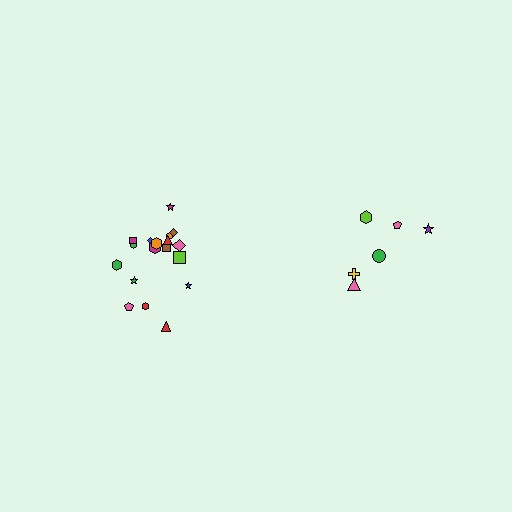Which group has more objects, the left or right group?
The left group.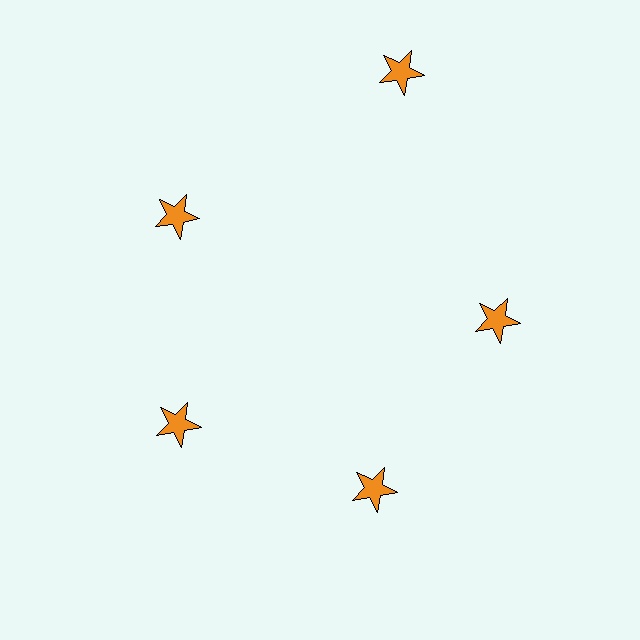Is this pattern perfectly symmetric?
No. The 5 orange stars are arranged in a ring, but one element near the 1 o'clock position is pushed outward from the center, breaking the 5-fold rotational symmetry.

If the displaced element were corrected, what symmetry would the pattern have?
It would have 5-fold rotational symmetry — the pattern would map onto itself every 72 degrees.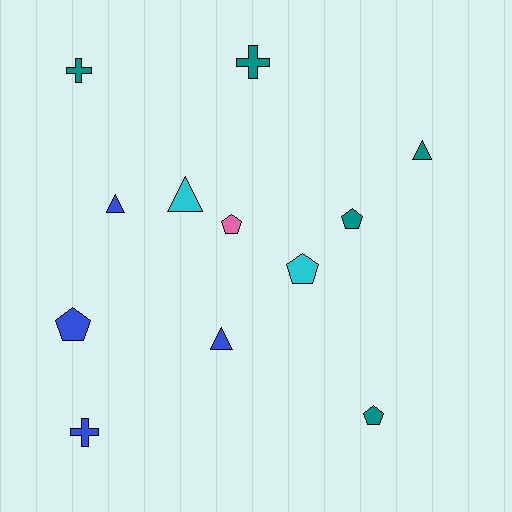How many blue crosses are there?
There is 1 blue cross.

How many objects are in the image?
There are 12 objects.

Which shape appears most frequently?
Pentagon, with 5 objects.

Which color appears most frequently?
Teal, with 5 objects.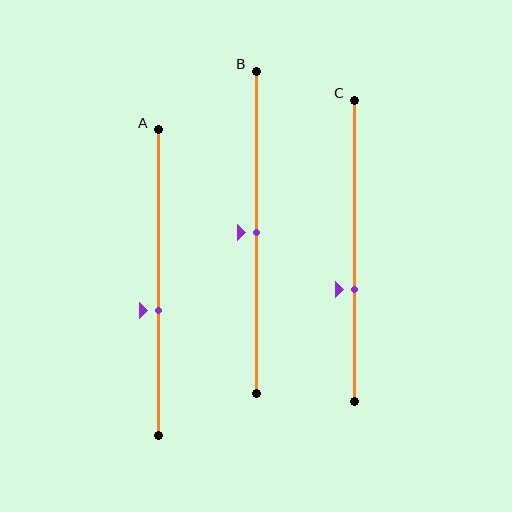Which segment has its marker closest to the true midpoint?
Segment B has its marker closest to the true midpoint.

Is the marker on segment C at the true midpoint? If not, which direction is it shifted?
No, the marker on segment C is shifted downward by about 13% of the segment length.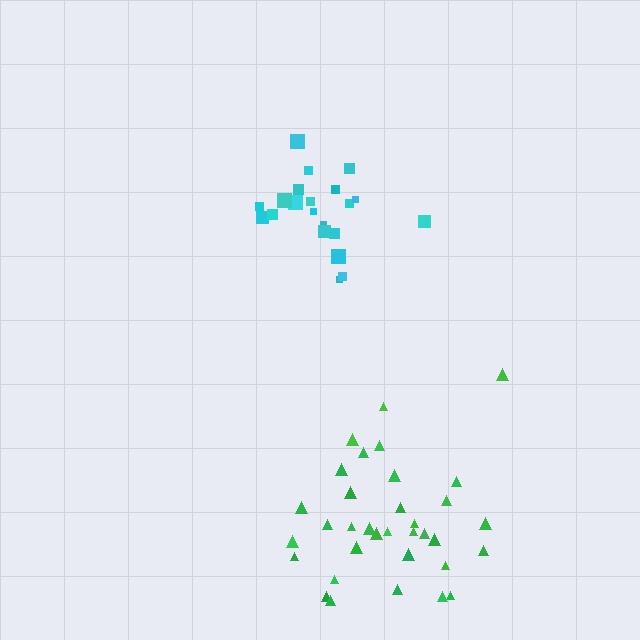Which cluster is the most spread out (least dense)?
Cyan.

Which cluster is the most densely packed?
Green.